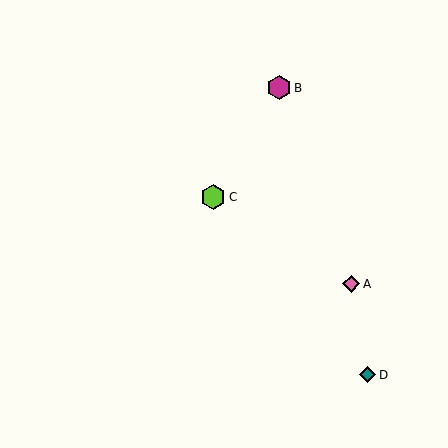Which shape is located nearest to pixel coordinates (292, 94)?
The magenta hexagon (labeled B) at (279, 88) is nearest to that location.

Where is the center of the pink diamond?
The center of the pink diamond is at (351, 284).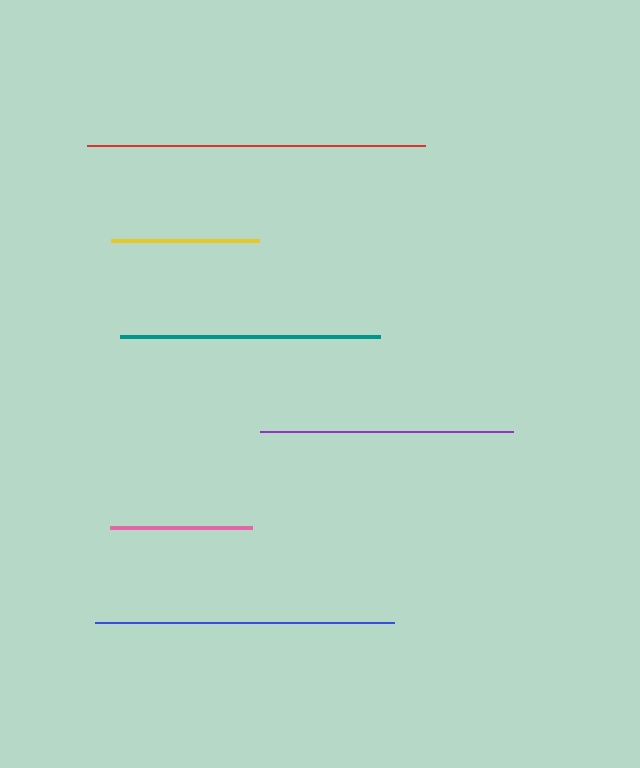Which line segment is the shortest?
The pink line is the shortest at approximately 142 pixels.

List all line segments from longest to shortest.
From longest to shortest: red, blue, teal, purple, yellow, pink.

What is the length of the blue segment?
The blue segment is approximately 299 pixels long.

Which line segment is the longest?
The red line is the longest at approximately 338 pixels.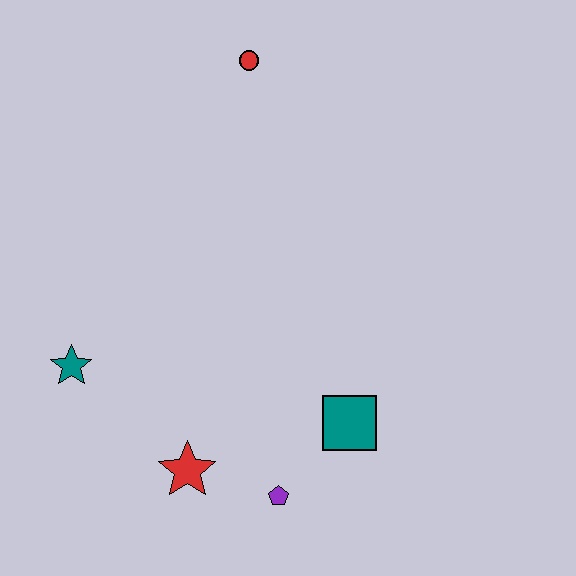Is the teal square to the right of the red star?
Yes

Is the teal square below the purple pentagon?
No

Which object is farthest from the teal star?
The red circle is farthest from the teal star.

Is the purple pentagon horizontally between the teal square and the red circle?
Yes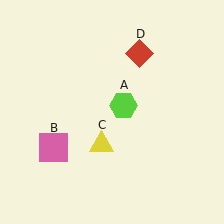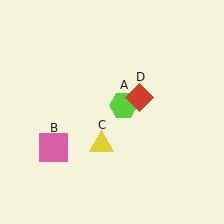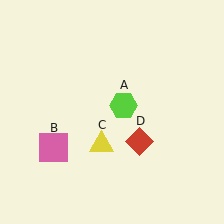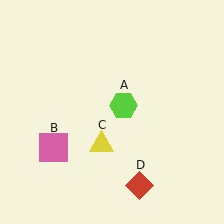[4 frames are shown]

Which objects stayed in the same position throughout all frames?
Lime hexagon (object A) and pink square (object B) and yellow triangle (object C) remained stationary.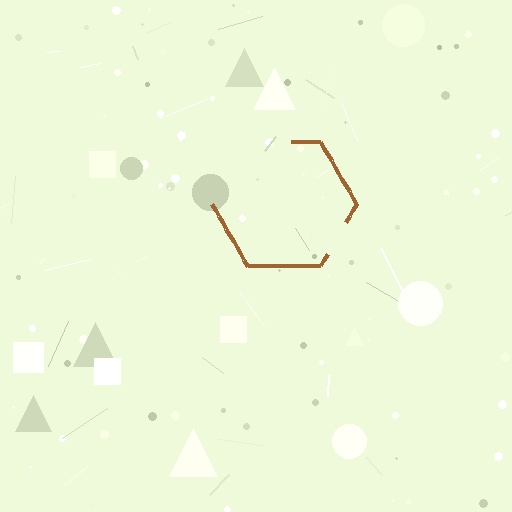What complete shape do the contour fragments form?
The contour fragments form a hexagon.